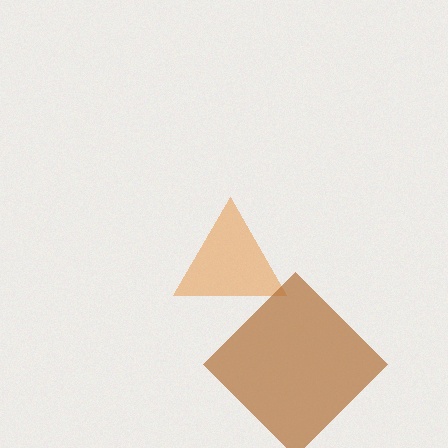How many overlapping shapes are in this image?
There are 2 overlapping shapes in the image.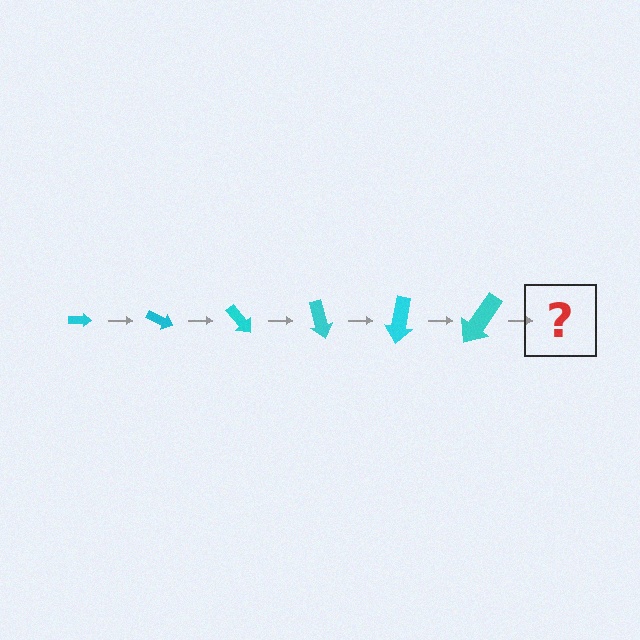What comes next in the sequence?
The next element should be an arrow, larger than the previous one and rotated 150 degrees from the start.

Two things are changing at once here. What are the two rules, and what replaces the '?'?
The two rules are that the arrow grows larger each step and it rotates 25 degrees each step. The '?' should be an arrow, larger than the previous one and rotated 150 degrees from the start.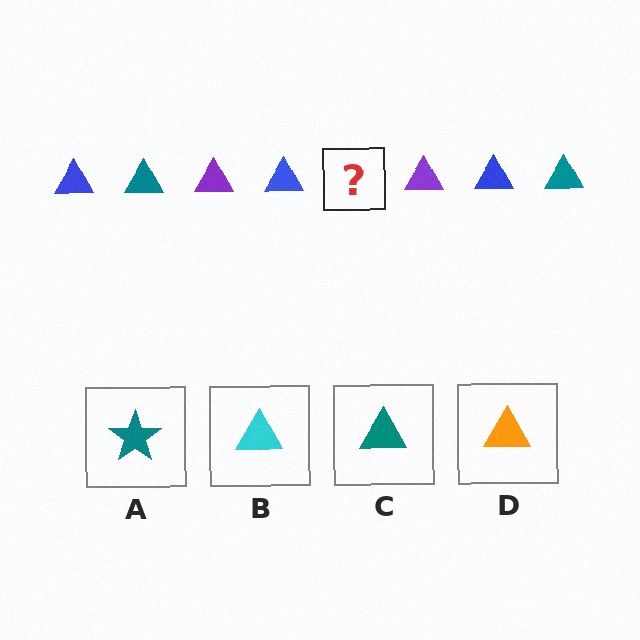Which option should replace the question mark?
Option C.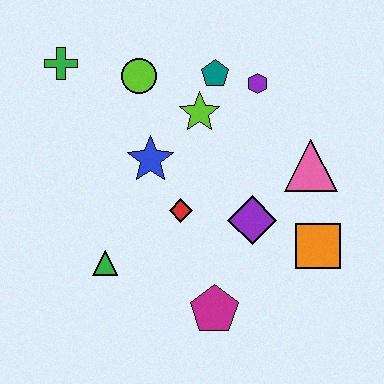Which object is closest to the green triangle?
The red diamond is closest to the green triangle.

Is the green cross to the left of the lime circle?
Yes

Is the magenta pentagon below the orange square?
Yes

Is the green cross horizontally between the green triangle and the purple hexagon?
No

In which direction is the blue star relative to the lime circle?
The blue star is below the lime circle.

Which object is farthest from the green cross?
The orange square is farthest from the green cross.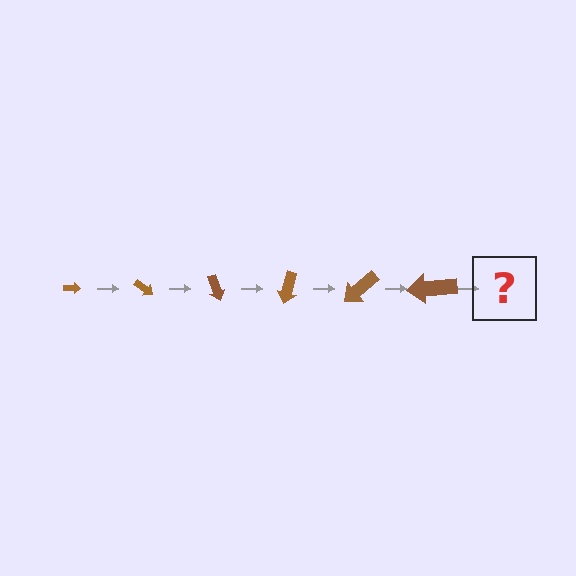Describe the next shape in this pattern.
It should be an arrow, larger than the previous one and rotated 210 degrees from the start.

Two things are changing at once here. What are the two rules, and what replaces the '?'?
The two rules are that the arrow grows larger each step and it rotates 35 degrees each step. The '?' should be an arrow, larger than the previous one and rotated 210 degrees from the start.